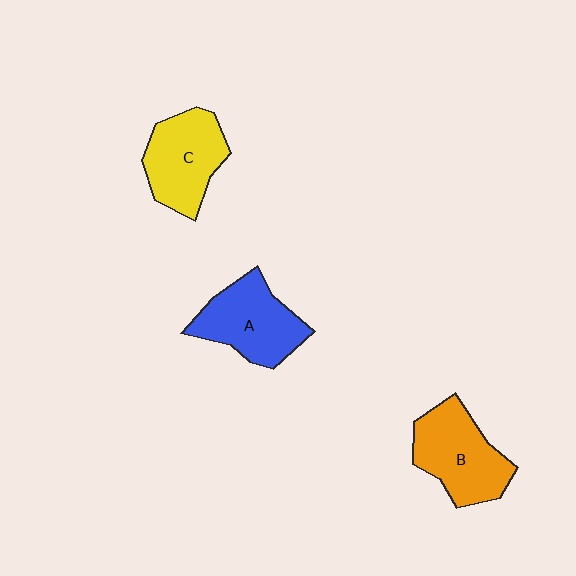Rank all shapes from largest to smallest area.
From largest to smallest: B (orange), A (blue), C (yellow).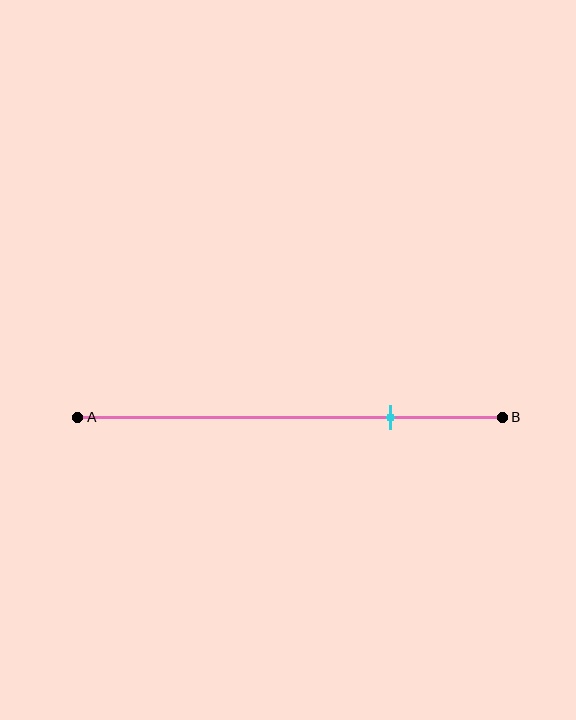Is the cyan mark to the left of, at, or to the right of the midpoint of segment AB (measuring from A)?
The cyan mark is to the right of the midpoint of segment AB.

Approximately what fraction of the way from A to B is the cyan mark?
The cyan mark is approximately 75% of the way from A to B.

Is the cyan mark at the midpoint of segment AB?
No, the mark is at about 75% from A, not at the 50% midpoint.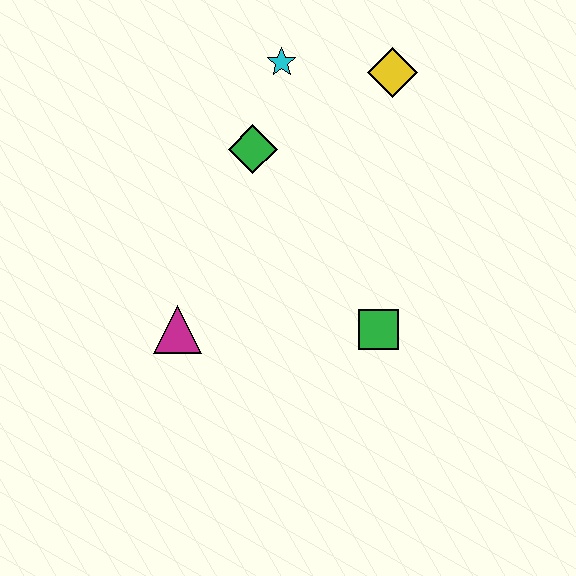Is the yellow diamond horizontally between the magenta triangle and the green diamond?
No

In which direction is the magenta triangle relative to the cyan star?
The magenta triangle is below the cyan star.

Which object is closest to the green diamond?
The cyan star is closest to the green diamond.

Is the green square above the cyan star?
No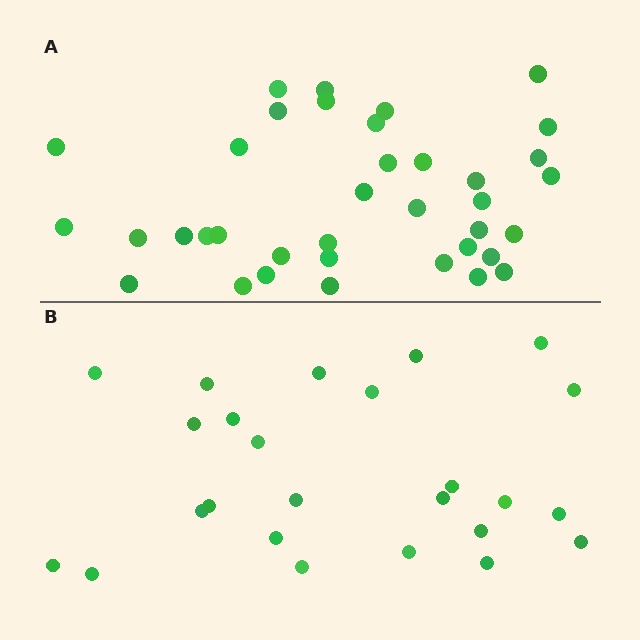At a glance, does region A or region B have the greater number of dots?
Region A (the top region) has more dots.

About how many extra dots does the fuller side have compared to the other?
Region A has roughly 12 or so more dots than region B.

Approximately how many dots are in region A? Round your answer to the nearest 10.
About 40 dots. (The exact count is 37, which rounds to 40.)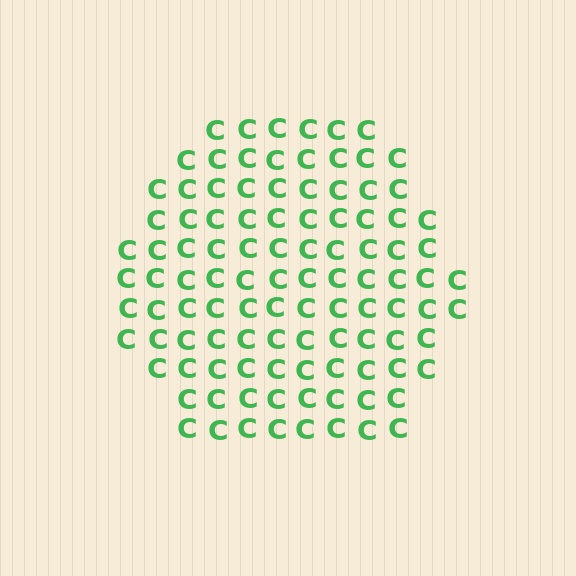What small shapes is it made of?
It is made of small letter C's.